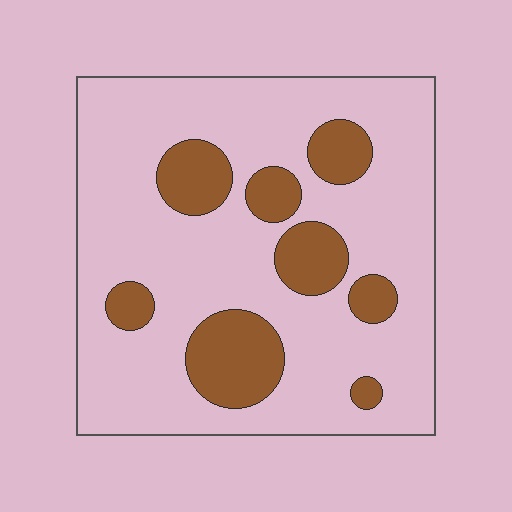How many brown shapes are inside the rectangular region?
8.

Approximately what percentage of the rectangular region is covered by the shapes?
Approximately 20%.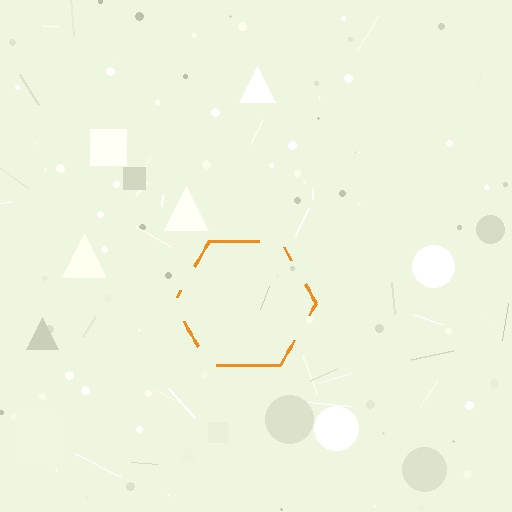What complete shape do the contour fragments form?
The contour fragments form a hexagon.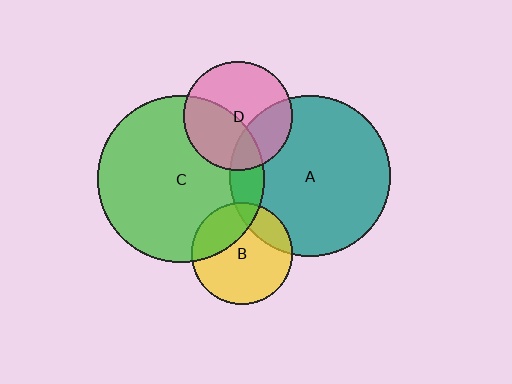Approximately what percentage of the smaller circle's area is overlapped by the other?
Approximately 40%.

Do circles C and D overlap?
Yes.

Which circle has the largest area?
Circle C (green).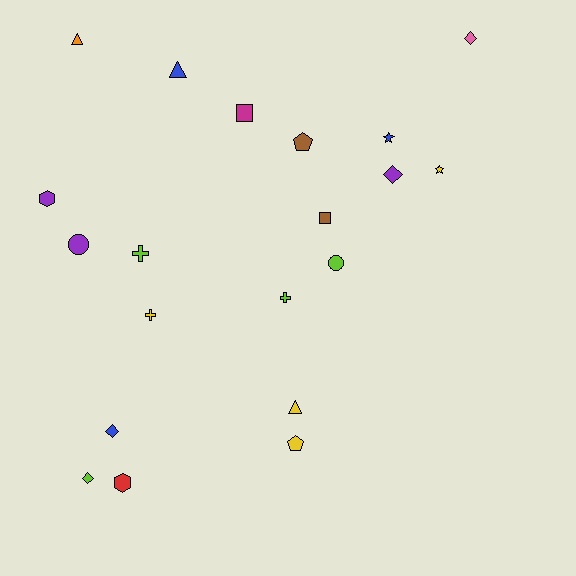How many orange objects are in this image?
There is 1 orange object.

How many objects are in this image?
There are 20 objects.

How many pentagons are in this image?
There are 2 pentagons.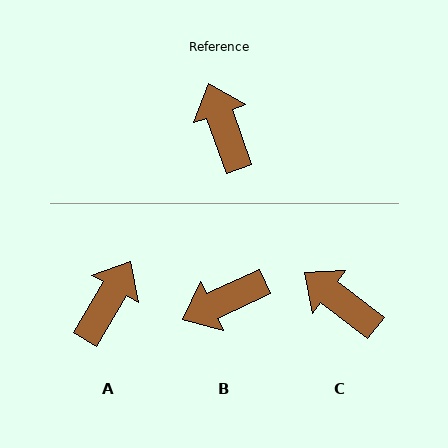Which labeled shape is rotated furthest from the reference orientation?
B, about 95 degrees away.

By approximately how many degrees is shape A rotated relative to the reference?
Approximately 50 degrees clockwise.